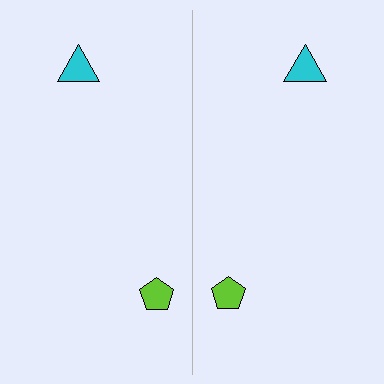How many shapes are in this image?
There are 4 shapes in this image.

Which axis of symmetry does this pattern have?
The pattern has a vertical axis of symmetry running through the center of the image.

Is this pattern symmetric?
Yes, this pattern has bilateral (reflection) symmetry.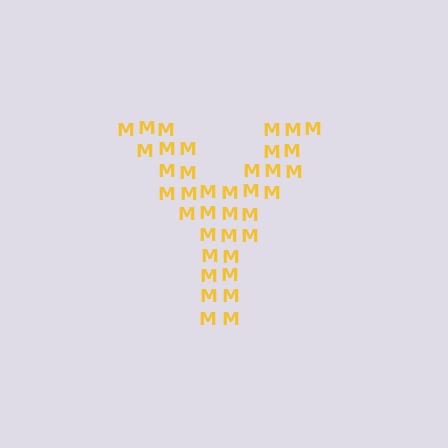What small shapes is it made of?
It is made of small letter M's.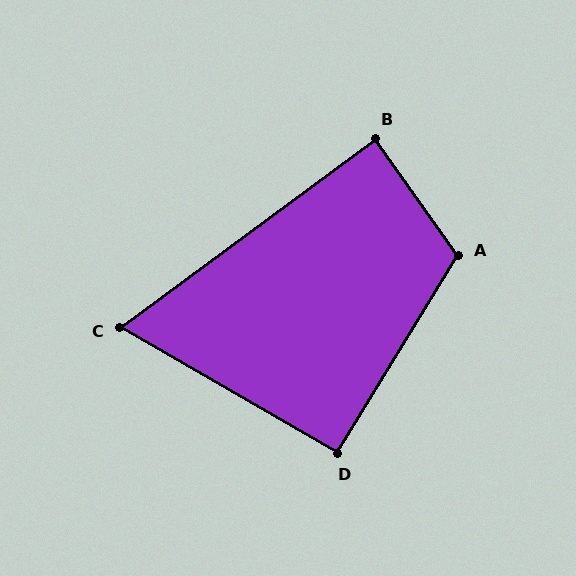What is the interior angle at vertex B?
Approximately 89 degrees (approximately right).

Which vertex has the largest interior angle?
A, at approximately 114 degrees.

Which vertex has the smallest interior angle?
C, at approximately 66 degrees.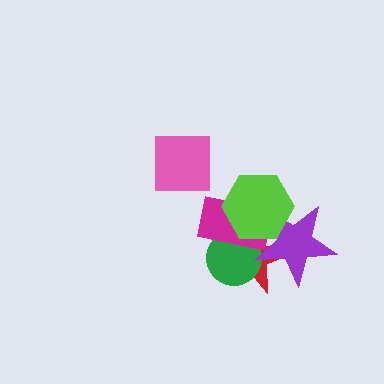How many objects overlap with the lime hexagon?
4 objects overlap with the lime hexagon.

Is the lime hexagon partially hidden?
No, no other shape covers it.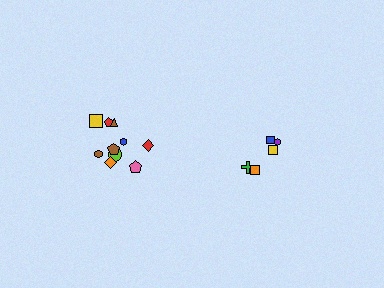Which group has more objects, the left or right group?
The left group.